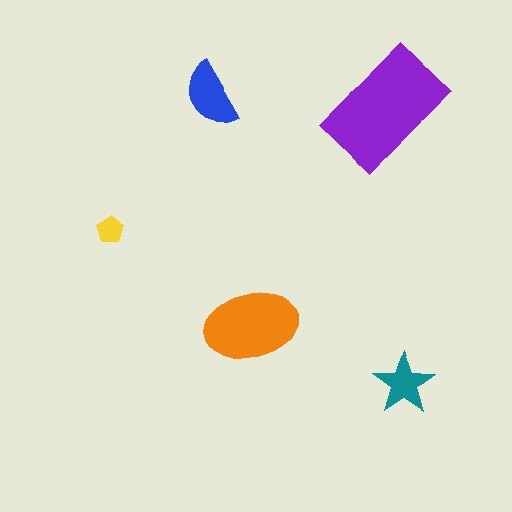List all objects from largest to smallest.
The purple rectangle, the orange ellipse, the blue semicircle, the teal star, the yellow pentagon.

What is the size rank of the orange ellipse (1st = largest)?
2nd.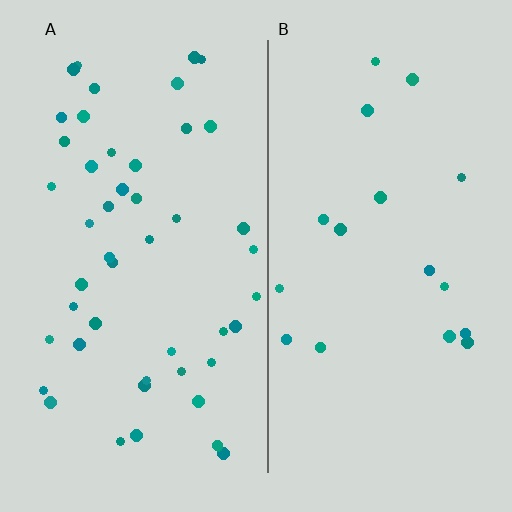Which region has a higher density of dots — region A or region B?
A (the left).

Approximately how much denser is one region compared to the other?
Approximately 2.7× — region A over region B.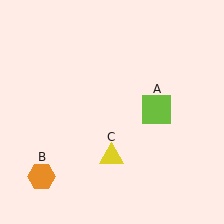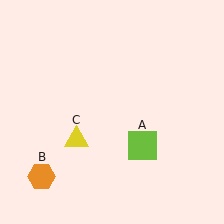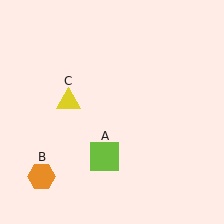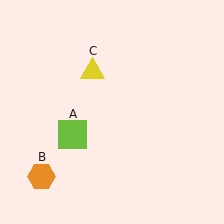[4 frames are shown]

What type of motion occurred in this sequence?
The lime square (object A), yellow triangle (object C) rotated clockwise around the center of the scene.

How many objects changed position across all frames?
2 objects changed position: lime square (object A), yellow triangle (object C).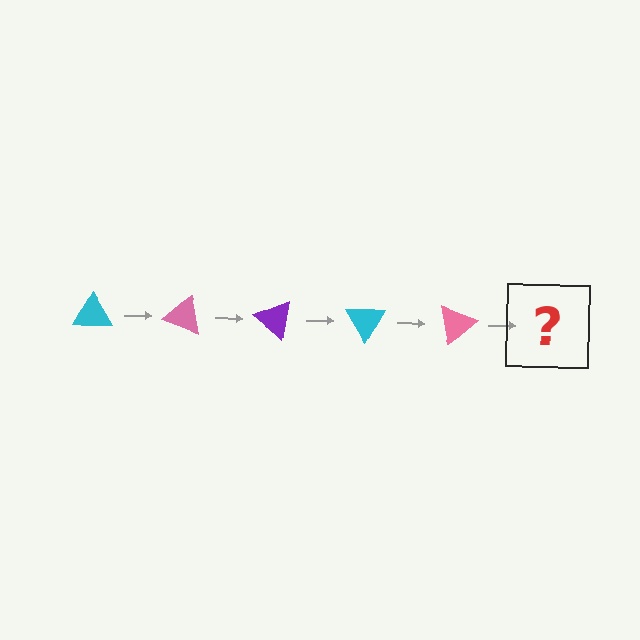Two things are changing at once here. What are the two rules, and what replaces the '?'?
The two rules are that it rotates 20 degrees each step and the color cycles through cyan, pink, and purple. The '?' should be a purple triangle, rotated 100 degrees from the start.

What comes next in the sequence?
The next element should be a purple triangle, rotated 100 degrees from the start.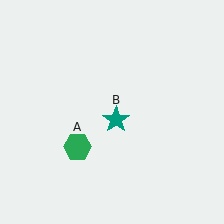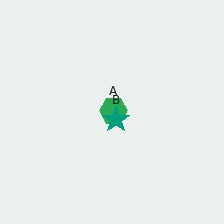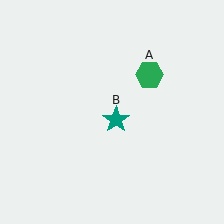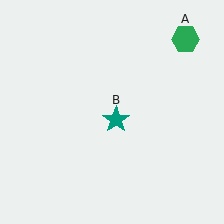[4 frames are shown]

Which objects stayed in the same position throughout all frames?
Teal star (object B) remained stationary.